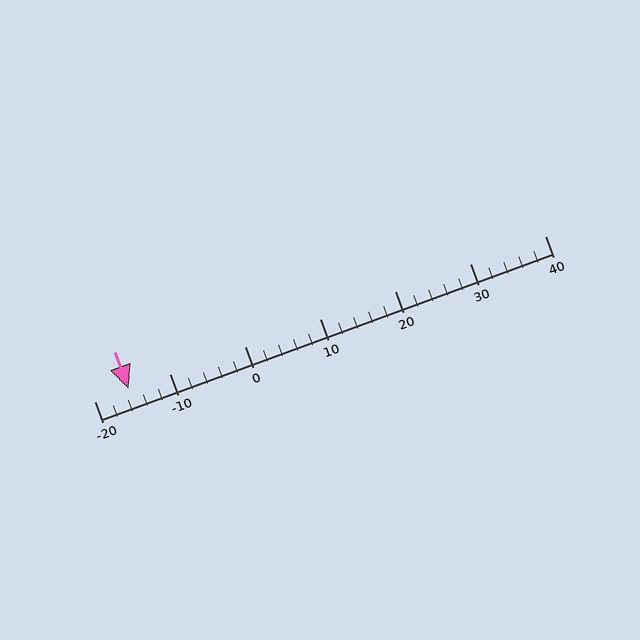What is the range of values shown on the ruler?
The ruler shows values from -20 to 40.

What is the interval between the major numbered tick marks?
The major tick marks are spaced 10 units apart.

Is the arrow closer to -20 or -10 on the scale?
The arrow is closer to -20.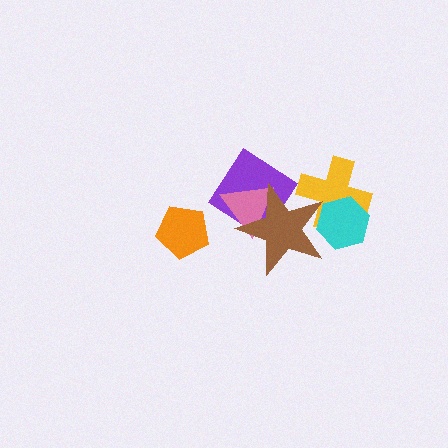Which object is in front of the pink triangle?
The brown star is in front of the pink triangle.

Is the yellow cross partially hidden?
Yes, it is partially covered by another shape.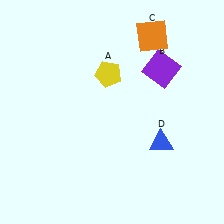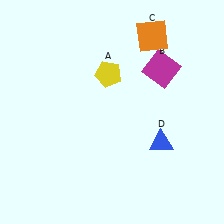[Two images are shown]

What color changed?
The square (B) changed from purple in Image 1 to magenta in Image 2.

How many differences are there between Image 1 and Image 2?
There is 1 difference between the two images.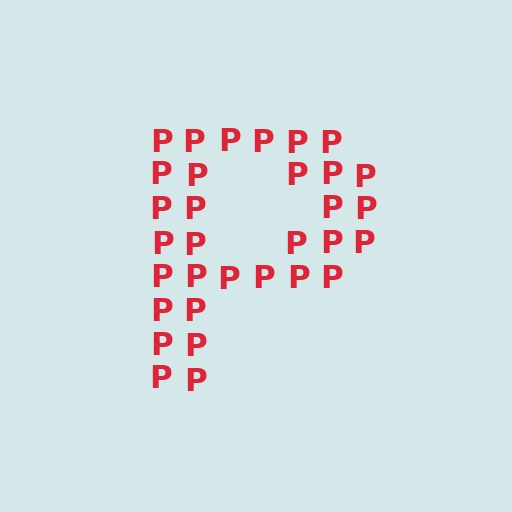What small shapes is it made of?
It is made of small letter P's.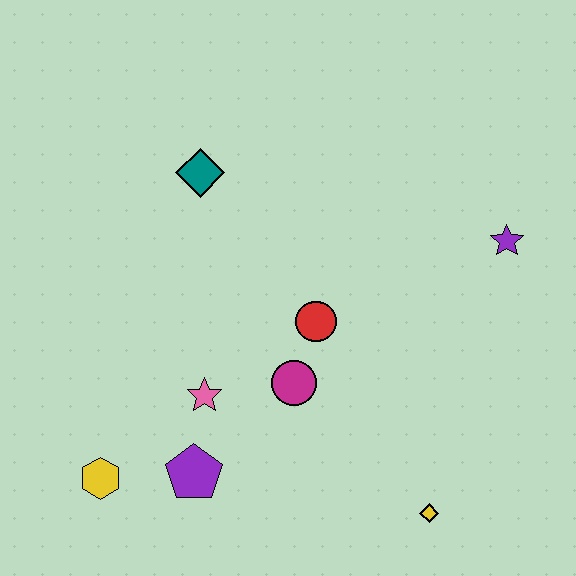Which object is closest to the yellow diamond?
The magenta circle is closest to the yellow diamond.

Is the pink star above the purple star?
No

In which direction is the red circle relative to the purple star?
The red circle is to the left of the purple star.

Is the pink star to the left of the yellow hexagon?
No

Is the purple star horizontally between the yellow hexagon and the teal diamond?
No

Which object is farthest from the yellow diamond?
The teal diamond is farthest from the yellow diamond.